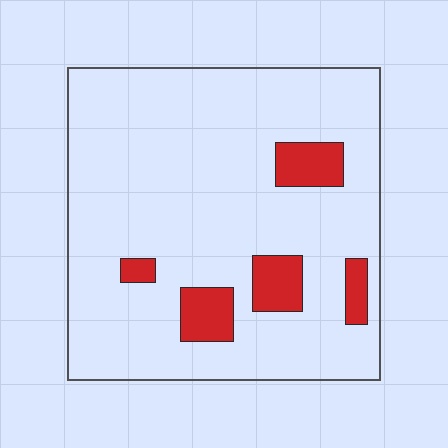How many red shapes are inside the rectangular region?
5.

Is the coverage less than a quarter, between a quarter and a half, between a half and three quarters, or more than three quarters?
Less than a quarter.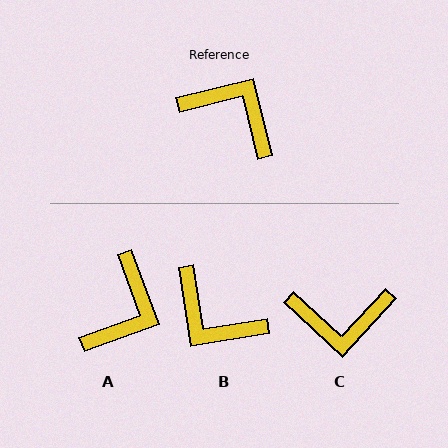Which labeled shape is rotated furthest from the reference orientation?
B, about 175 degrees away.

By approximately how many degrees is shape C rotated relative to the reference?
Approximately 147 degrees clockwise.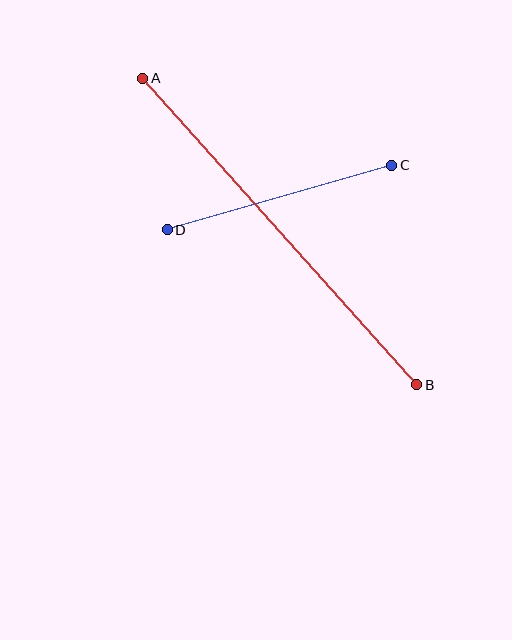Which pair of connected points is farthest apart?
Points A and B are farthest apart.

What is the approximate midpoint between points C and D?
The midpoint is at approximately (279, 197) pixels.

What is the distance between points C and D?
The distance is approximately 234 pixels.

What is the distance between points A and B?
The distance is approximately 411 pixels.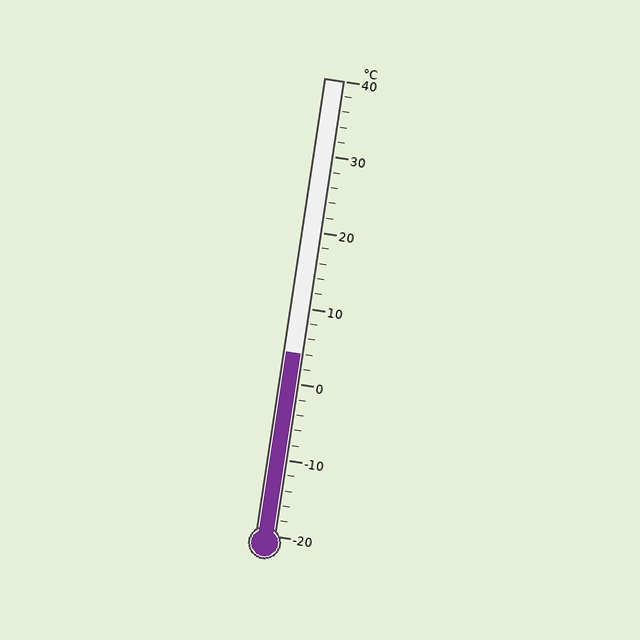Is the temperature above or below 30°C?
The temperature is below 30°C.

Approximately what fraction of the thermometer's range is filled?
The thermometer is filled to approximately 40% of its range.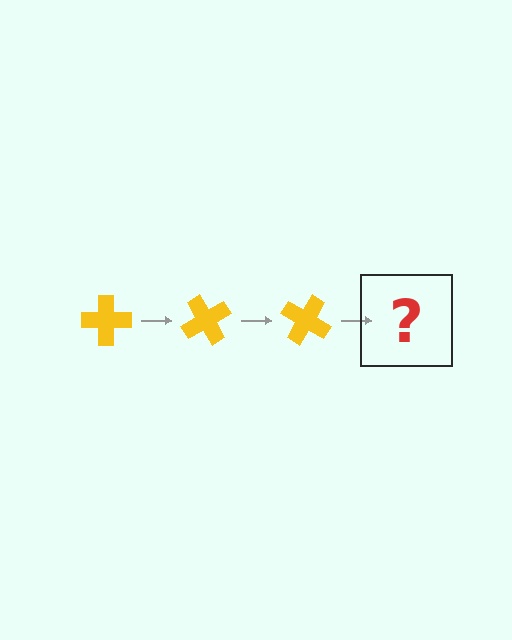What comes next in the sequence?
The next element should be a yellow cross rotated 180 degrees.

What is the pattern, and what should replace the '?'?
The pattern is that the cross rotates 60 degrees each step. The '?' should be a yellow cross rotated 180 degrees.